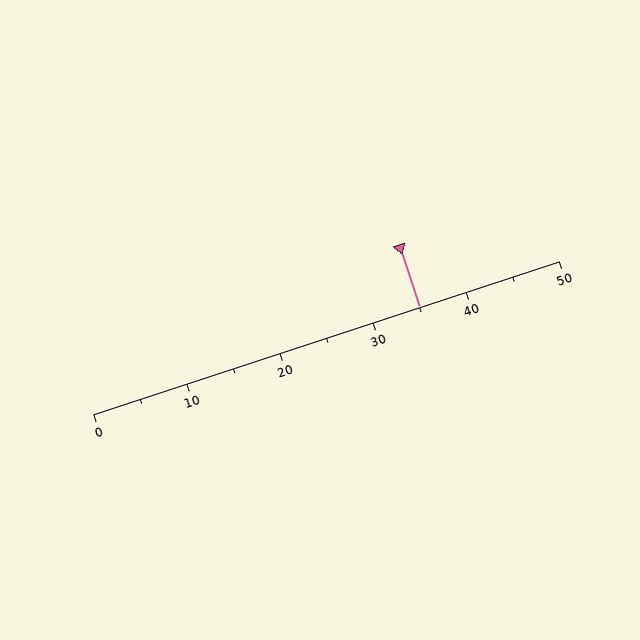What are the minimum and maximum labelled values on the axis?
The axis runs from 0 to 50.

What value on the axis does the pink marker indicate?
The marker indicates approximately 35.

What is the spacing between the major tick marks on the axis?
The major ticks are spaced 10 apart.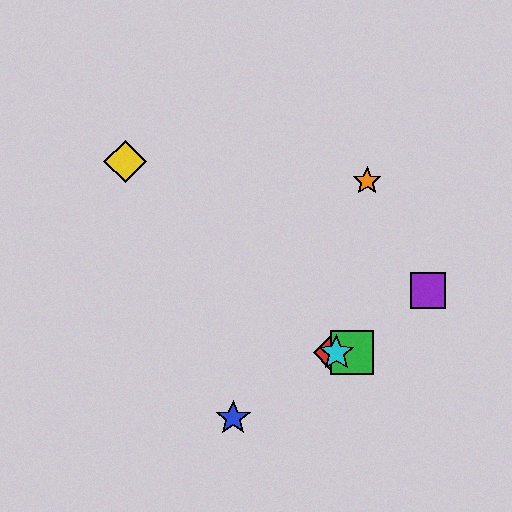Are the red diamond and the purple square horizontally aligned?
No, the red diamond is at y≈353 and the purple square is at y≈291.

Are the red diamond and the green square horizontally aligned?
Yes, both are at y≈353.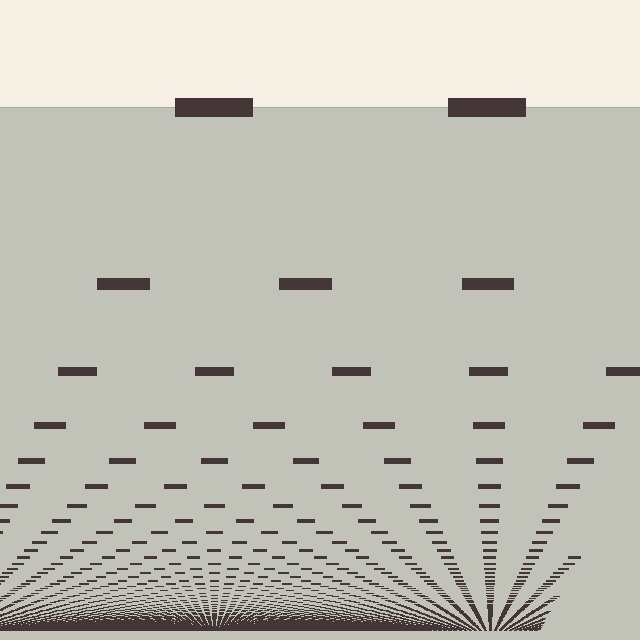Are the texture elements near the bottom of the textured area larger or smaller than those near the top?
Smaller. The gradient is inverted — elements near the bottom are smaller and denser.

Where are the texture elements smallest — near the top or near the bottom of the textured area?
Near the bottom.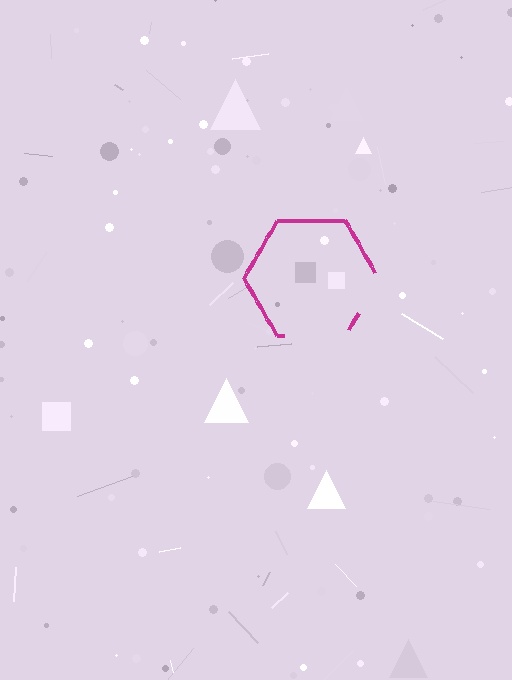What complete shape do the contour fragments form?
The contour fragments form a hexagon.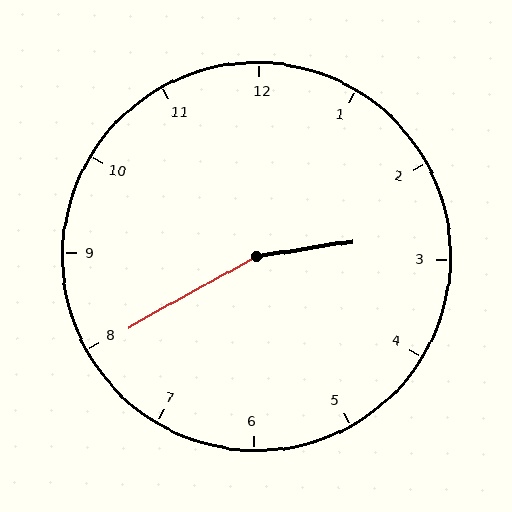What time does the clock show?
2:40.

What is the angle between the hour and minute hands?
Approximately 160 degrees.